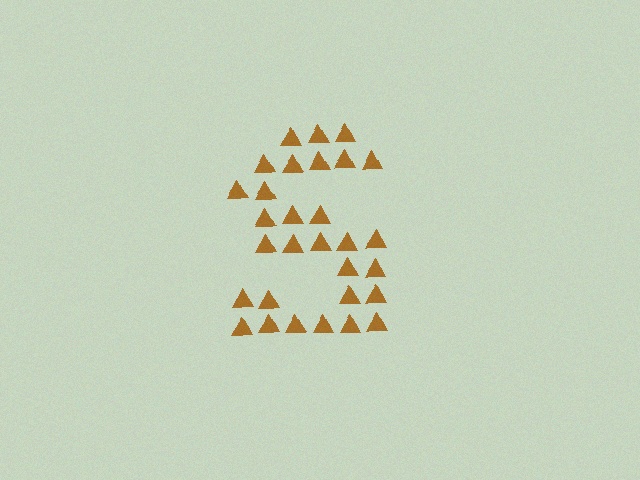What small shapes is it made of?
It is made of small triangles.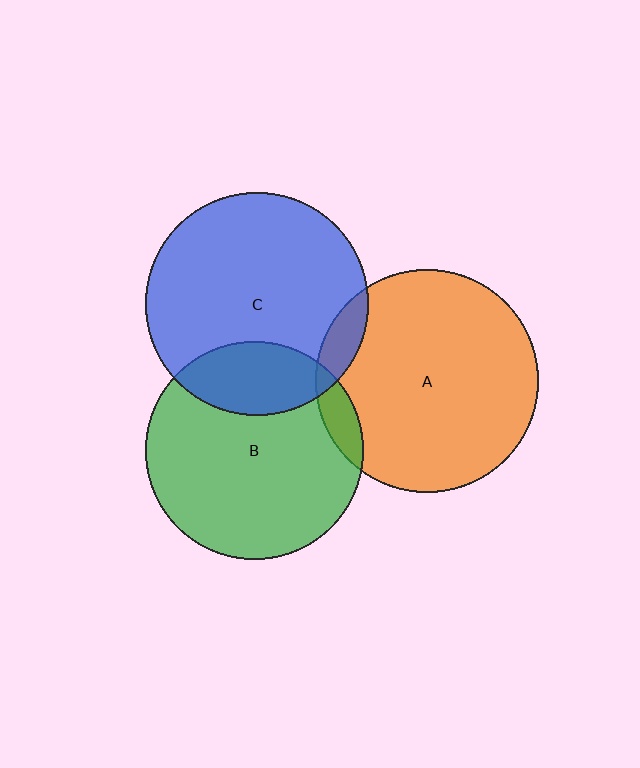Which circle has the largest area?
Circle C (blue).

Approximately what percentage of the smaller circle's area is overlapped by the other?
Approximately 25%.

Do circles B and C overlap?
Yes.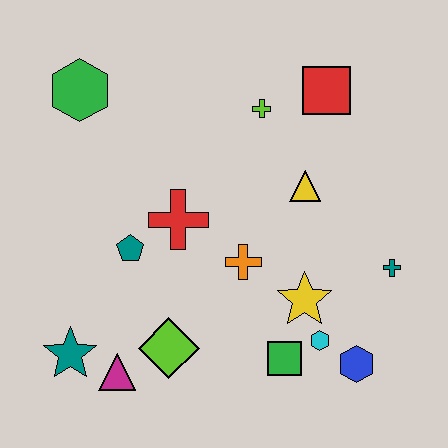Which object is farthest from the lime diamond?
The red square is farthest from the lime diamond.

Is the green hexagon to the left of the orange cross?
Yes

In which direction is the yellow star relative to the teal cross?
The yellow star is to the left of the teal cross.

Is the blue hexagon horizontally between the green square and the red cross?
No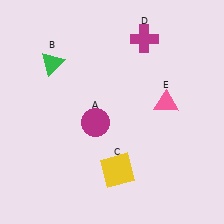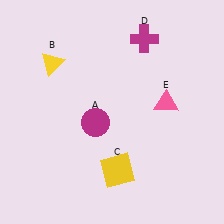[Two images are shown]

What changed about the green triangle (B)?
In Image 1, B is green. In Image 2, it changed to yellow.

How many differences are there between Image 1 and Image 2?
There is 1 difference between the two images.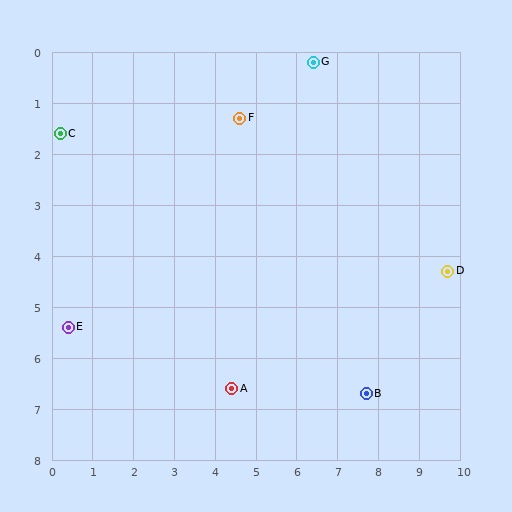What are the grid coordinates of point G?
Point G is at approximately (6.4, 0.2).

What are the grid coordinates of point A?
Point A is at approximately (4.4, 6.6).